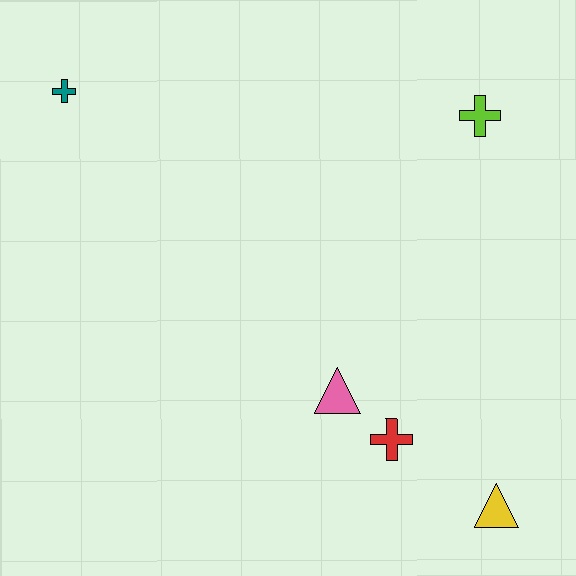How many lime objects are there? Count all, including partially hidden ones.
There is 1 lime object.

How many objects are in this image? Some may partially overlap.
There are 5 objects.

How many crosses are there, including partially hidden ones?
There are 3 crosses.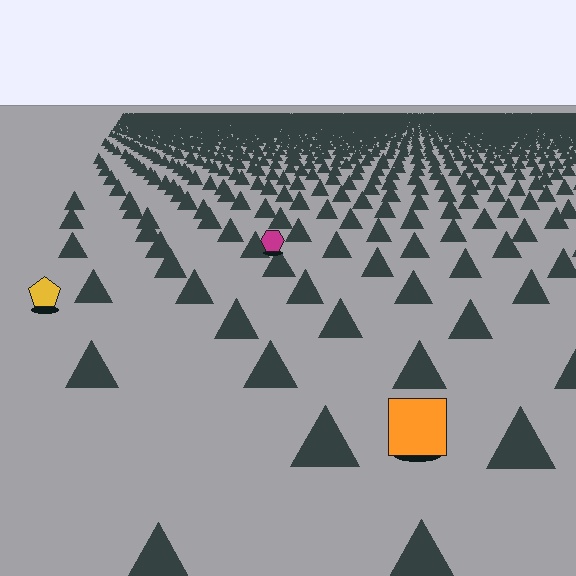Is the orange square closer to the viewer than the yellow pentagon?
Yes. The orange square is closer — you can tell from the texture gradient: the ground texture is coarser near it.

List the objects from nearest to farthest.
From nearest to farthest: the orange square, the yellow pentagon, the magenta hexagon.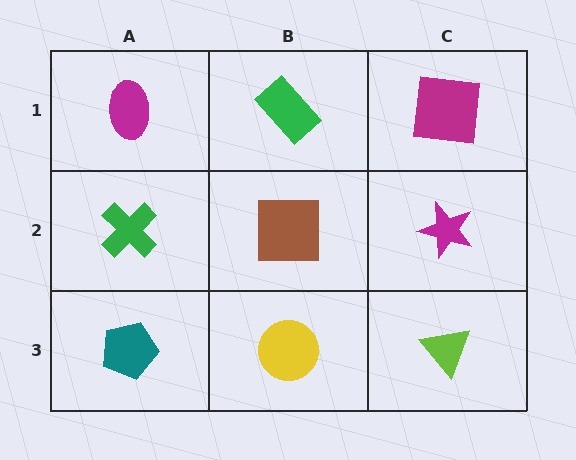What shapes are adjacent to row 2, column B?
A green rectangle (row 1, column B), a yellow circle (row 3, column B), a green cross (row 2, column A), a magenta star (row 2, column C).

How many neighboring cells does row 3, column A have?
2.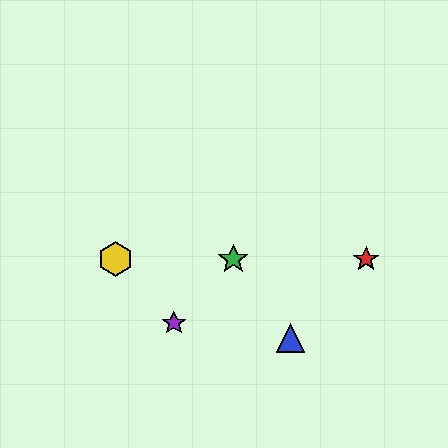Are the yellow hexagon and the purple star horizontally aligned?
No, the yellow hexagon is at y≈259 and the purple star is at y≈323.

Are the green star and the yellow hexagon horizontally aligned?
Yes, both are at y≈259.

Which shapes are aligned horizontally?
The red star, the green star, the yellow hexagon are aligned horizontally.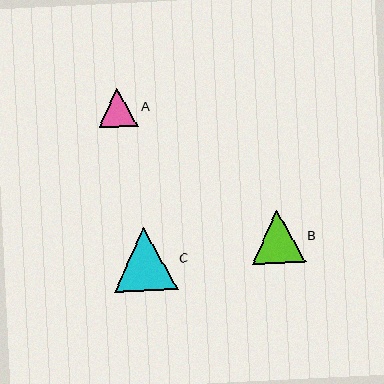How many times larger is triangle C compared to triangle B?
Triangle C is approximately 1.2 times the size of triangle B.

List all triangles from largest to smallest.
From largest to smallest: C, B, A.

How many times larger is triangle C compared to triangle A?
Triangle C is approximately 1.6 times the size of triangle A.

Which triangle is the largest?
Triangle C is the largest with a size of approximately 63 pixels.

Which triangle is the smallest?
Triangle A is the smallest with a size of approximately 40 pixels.